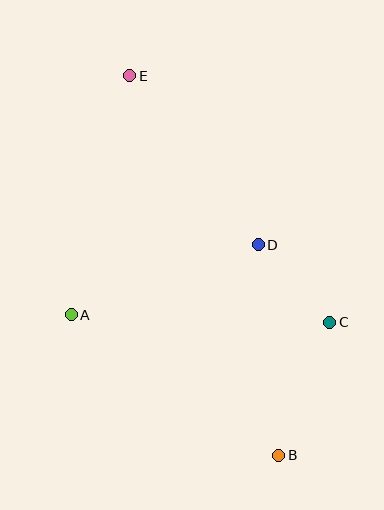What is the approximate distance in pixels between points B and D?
The distance between B and D is approximately 212 pixels.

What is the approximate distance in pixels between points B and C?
The distance between B and C is approximately 143 pixels.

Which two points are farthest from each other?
Points B and E are farthest from each other.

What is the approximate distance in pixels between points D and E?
The distance between D and E is approximately 212 pixels.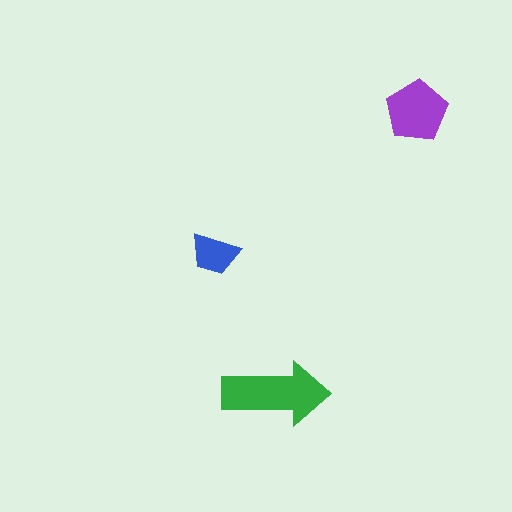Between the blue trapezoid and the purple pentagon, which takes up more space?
The purple pentagon.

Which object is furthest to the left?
The blue trapezoid is leftmost.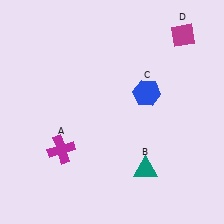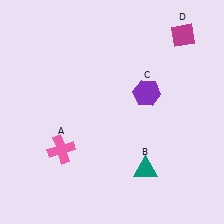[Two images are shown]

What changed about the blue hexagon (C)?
In Image 1, C is blue. In Image 2, it changed to purple.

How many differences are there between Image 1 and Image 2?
There are 2 differences between the two images.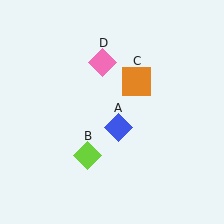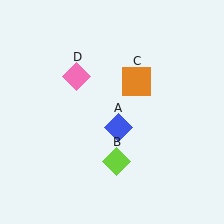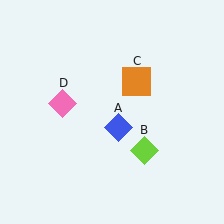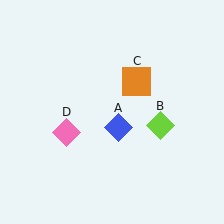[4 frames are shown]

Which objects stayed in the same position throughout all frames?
Blue diamond (object A) and orange square (object C) remained stationary.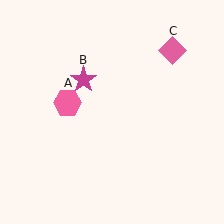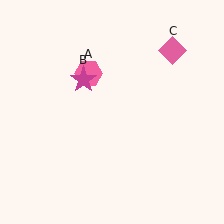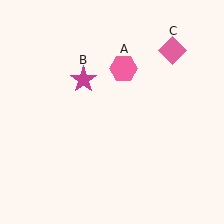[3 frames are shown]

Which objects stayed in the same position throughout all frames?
Magenta star (object B) and pink diamond (object C) remained stationary.